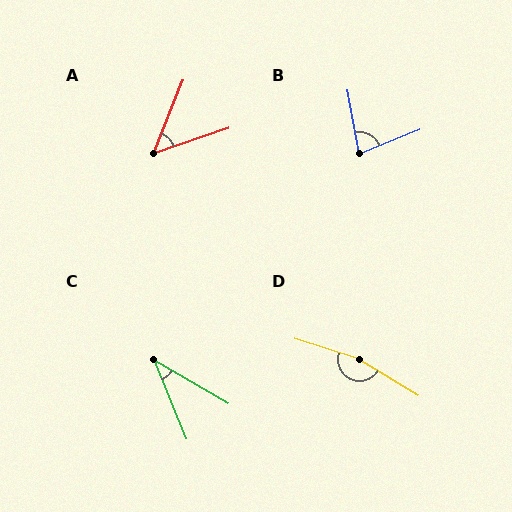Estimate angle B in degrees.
Approximately 79 degrees.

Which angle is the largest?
D, at approximately 167 degrees.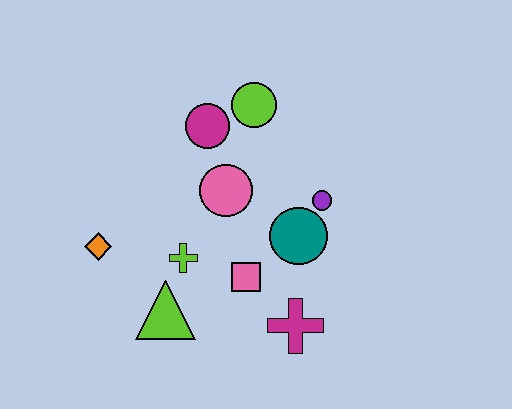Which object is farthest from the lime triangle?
The lime circle is farthest from the lime triangle.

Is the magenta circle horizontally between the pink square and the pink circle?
No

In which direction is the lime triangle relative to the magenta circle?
The lime triangle is below the magenta circle.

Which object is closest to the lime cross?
The lime triangle is closest to the lime cross.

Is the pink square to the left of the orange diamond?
No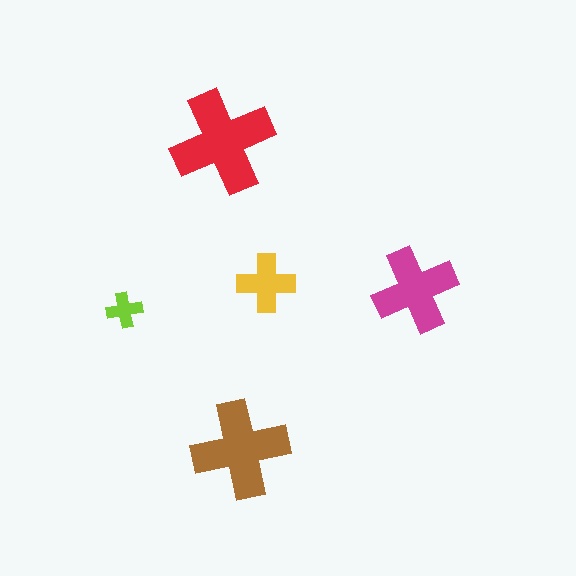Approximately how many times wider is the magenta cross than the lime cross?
About 2.5 times wider.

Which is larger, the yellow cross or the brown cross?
The brown one.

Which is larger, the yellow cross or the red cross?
The red one.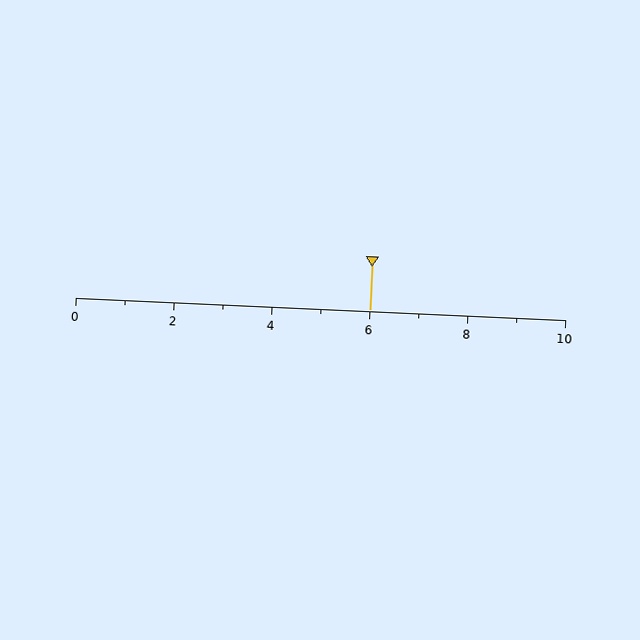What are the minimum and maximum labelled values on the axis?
The axis runs from 0 to 10.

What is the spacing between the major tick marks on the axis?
The major ticks are spaced 2 apart.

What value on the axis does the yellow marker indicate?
The marker indicates approximately 6.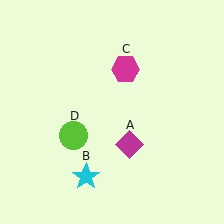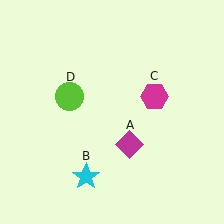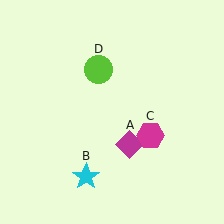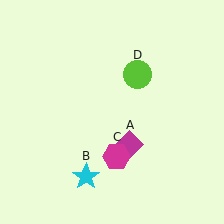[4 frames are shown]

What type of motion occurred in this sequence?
The magenta hexagon (object C), lime circle (object D) rotated clockwise around the center of the scene.